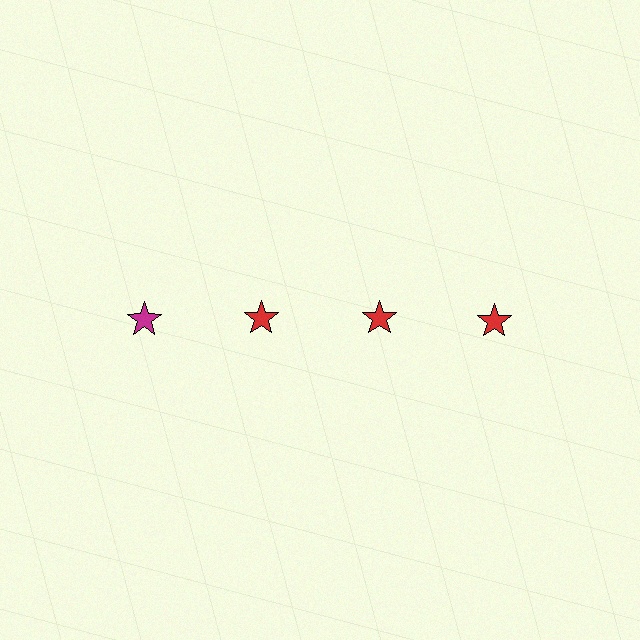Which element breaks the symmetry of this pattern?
The magenta star in the top row, leftmost column breaks the symmetry. All other shapes are red stars.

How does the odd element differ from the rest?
It has a different color: magenta instead of red.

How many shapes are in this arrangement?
There are 4 shapes arranged in a grid pattern.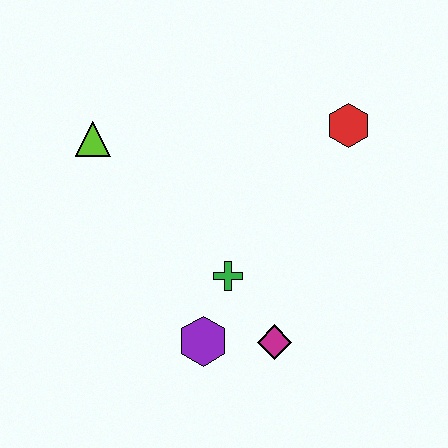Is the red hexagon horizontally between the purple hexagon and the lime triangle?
No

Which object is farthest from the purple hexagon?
The red hexagon is farthest from the purple hexagon.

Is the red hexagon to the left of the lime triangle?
No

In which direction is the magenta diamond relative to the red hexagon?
The magenta diamond is below the red hexagon.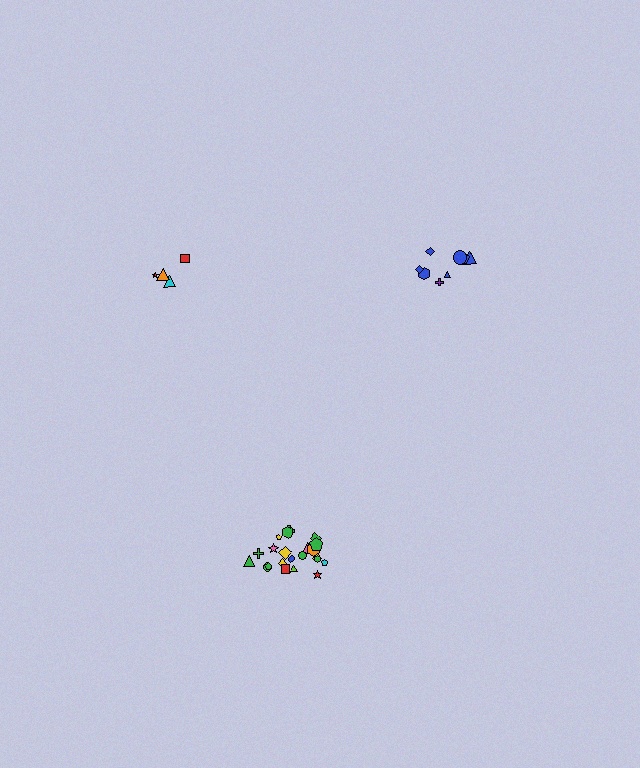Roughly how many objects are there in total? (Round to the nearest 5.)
Roughly 35 objects in total.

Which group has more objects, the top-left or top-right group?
The top-right group.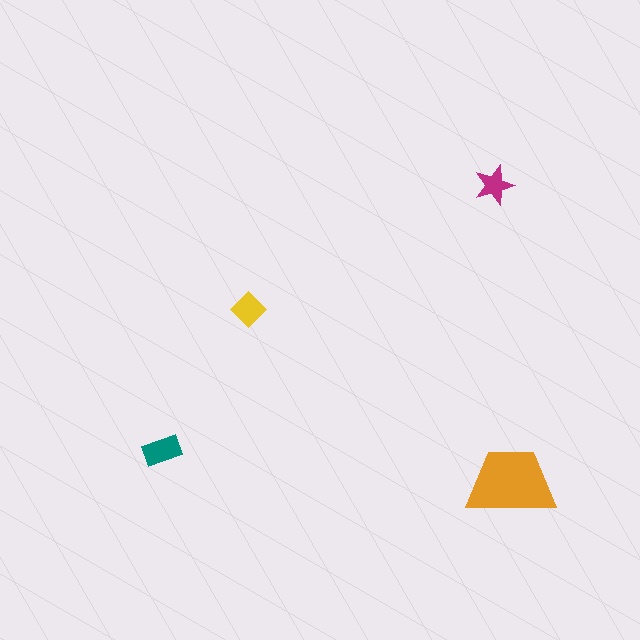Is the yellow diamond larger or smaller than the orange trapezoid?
Smaller.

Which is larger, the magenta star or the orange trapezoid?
The orange trapezoid.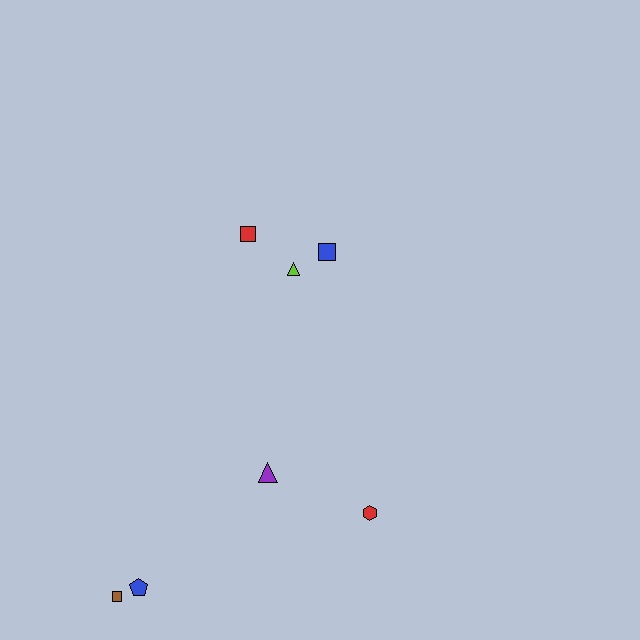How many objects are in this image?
There are 7 objects.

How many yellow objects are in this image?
There are no yellow objects.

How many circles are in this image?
There are no circles.